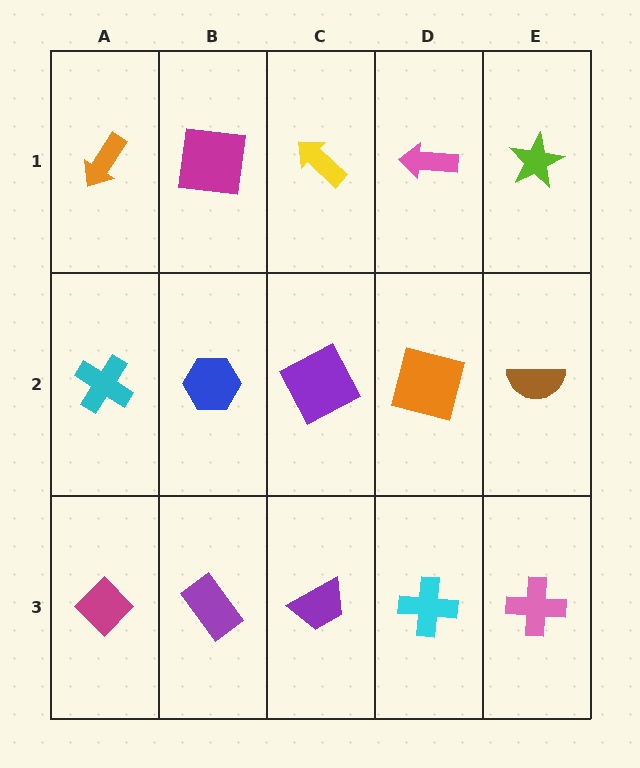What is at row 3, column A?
A magenta diamond.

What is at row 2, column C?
A purple square.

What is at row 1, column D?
A pink arrow.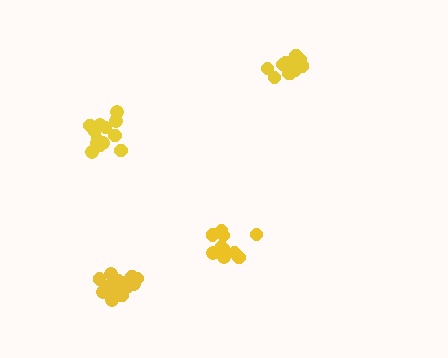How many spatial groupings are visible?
There are 4 spatial groupings.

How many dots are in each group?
Group 1: 12 dots, Group 2: 15 dots, Group 3: 15 dots, Group 4: 10 dots (52 total).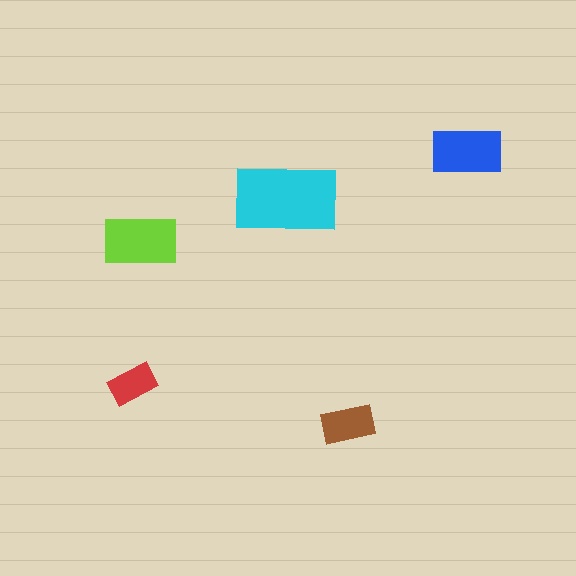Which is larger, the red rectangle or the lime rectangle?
The lime one.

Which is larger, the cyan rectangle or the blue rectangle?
The cyan one.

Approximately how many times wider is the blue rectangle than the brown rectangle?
About 1.5 times wider.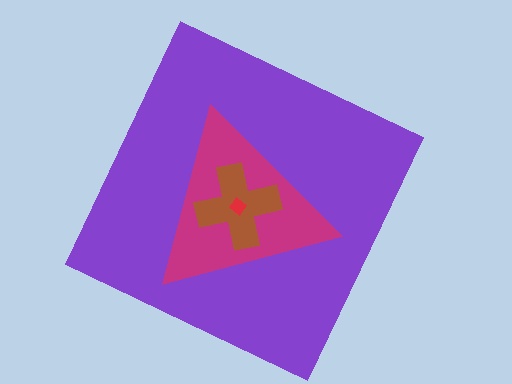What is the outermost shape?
The purple square.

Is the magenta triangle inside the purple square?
Yes.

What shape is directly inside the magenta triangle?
The brown cross.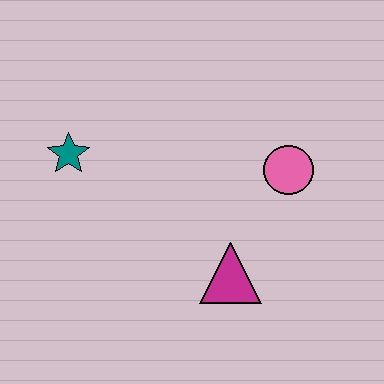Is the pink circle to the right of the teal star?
Yes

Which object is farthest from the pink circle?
The teal star is farthest from the pink circle.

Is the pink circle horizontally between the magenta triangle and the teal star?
No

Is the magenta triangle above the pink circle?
No